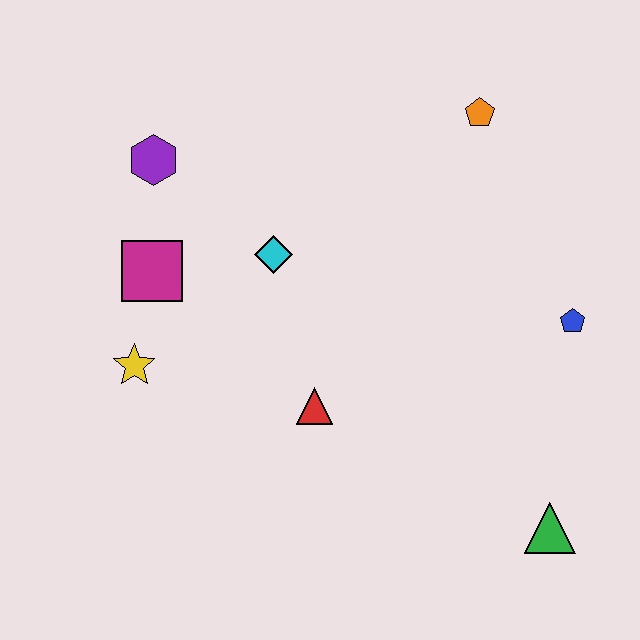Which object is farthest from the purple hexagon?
The green triangle is farthest from the purple hexagon.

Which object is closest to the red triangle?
The cyan diamond is closest to the red triangle.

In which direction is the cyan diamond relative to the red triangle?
The cyan diamond is above the red triangle.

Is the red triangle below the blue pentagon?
Yes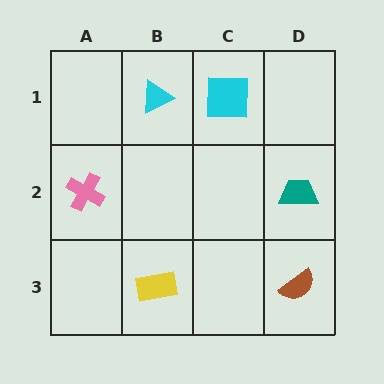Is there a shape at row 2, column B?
No, that cell is empty.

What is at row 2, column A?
A pink cross.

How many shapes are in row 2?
2 shapes.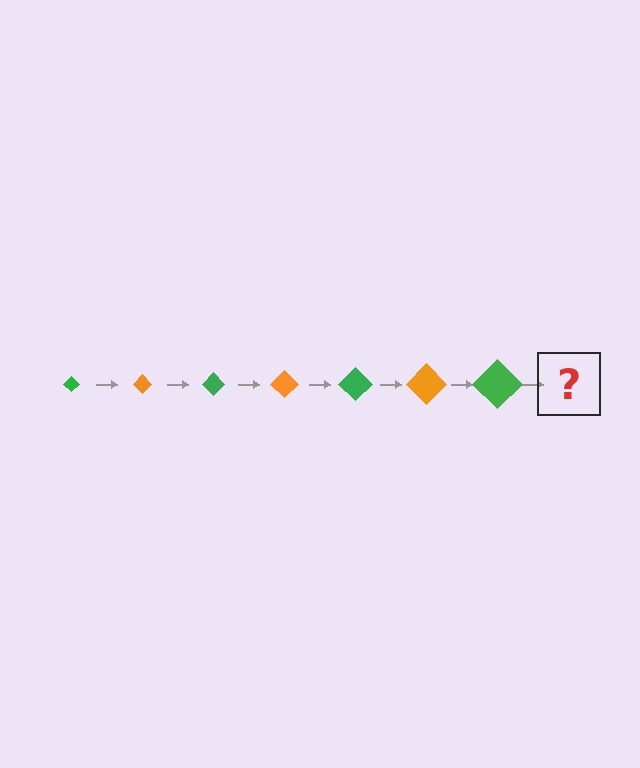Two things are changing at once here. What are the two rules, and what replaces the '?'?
The two rules are that the diamond grows larger each step and the color cycles through green and orange. The '?' should be an orange diamond, larger than the previous one.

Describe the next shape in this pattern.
It should be an orange diamond, larger than the previous one.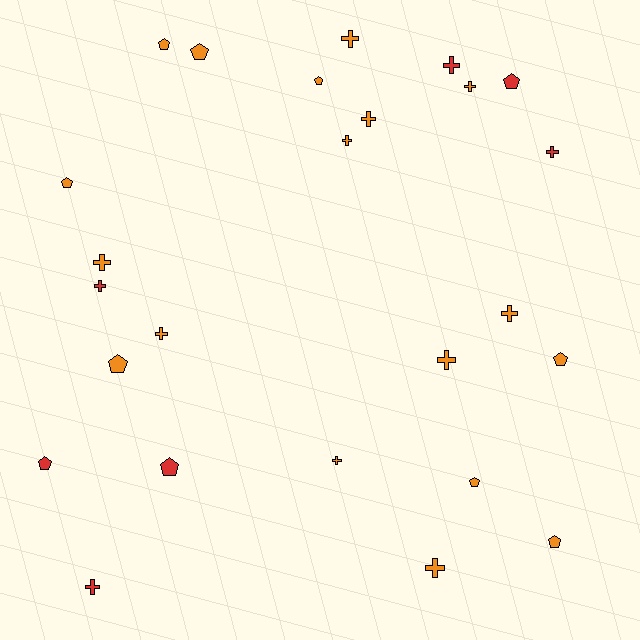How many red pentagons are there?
There are 3 red pentagons.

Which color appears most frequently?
Orange, with 18 objects.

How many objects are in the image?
There are 25 objects.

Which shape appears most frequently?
Cross, with 14 objects.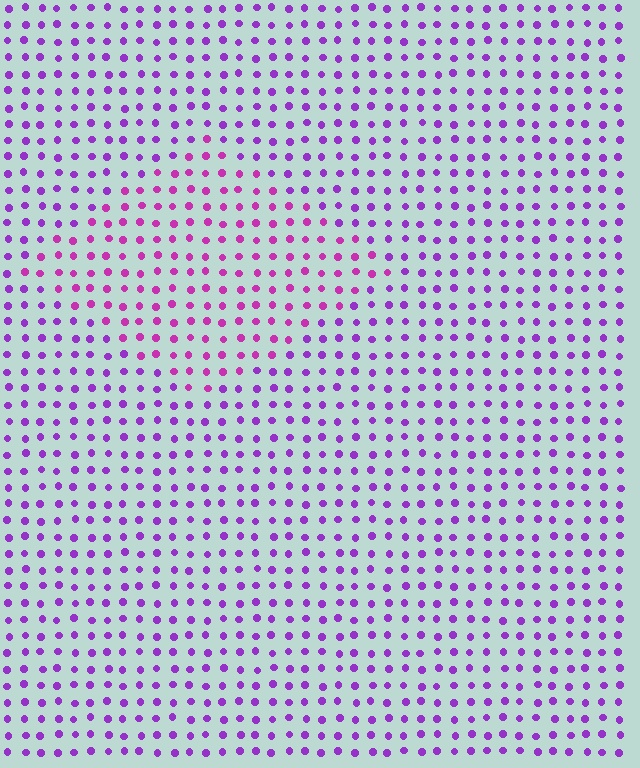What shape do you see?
I see a diamond.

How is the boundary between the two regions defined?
The boundary is defined purely by a slight shift in hue (about 29 degrees). Spacing, size, and orientation are identical on both sides.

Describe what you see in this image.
The image is filled with small purple elements in a uniform arrangement. A diamond-shaped region is visible where the elements are tinted to a slightly different hue, forming a subtle color boundary.